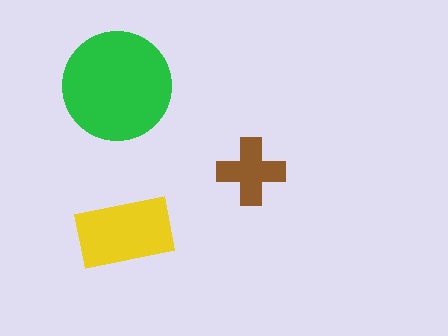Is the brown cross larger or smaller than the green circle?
Smaller.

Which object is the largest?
The green circle.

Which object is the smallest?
The brown cross.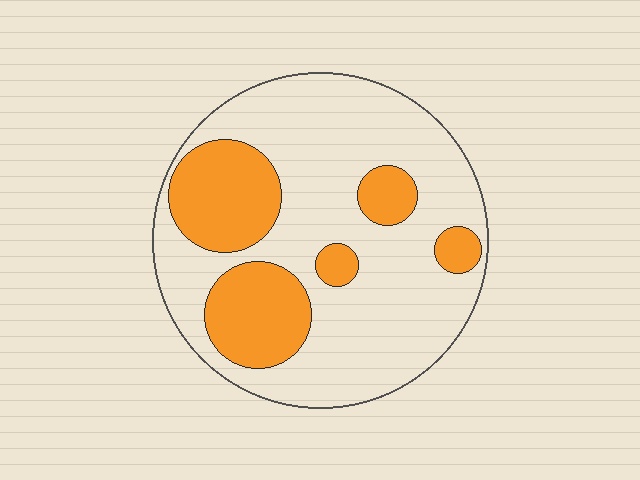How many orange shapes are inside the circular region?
5.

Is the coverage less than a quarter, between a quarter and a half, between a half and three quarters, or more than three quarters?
Between a quarter and a half.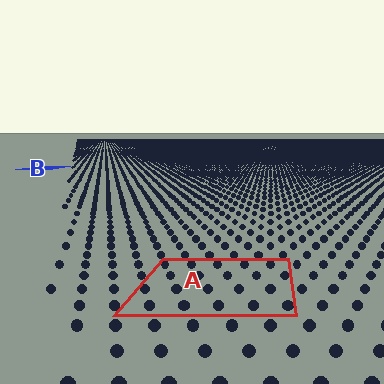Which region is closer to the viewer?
Region A is closer. The texture elements there are larger and more spread out.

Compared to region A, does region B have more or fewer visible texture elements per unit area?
Region B has more texture elements per unit area — they are packed more densely because it is farther away.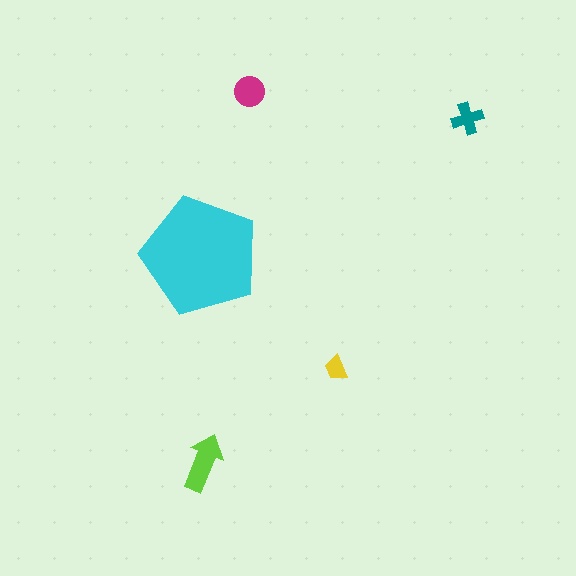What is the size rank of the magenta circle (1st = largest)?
3rd.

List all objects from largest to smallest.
The cyan pentagon, the lime arrow, the magenta circle, the teal cross, the yellow trapezoid.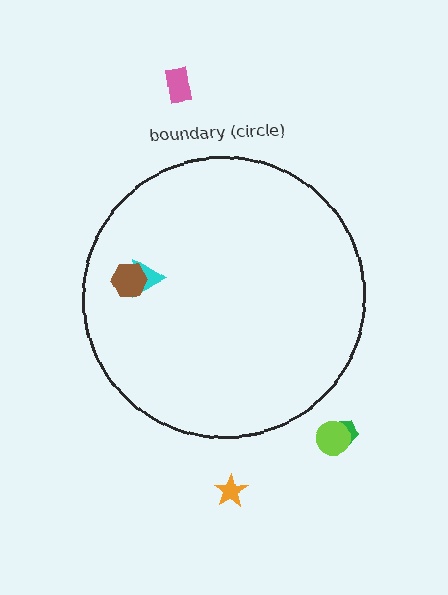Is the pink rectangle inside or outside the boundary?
Outside.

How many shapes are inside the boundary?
2 inside, 4 outside.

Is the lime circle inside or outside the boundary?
Outside.